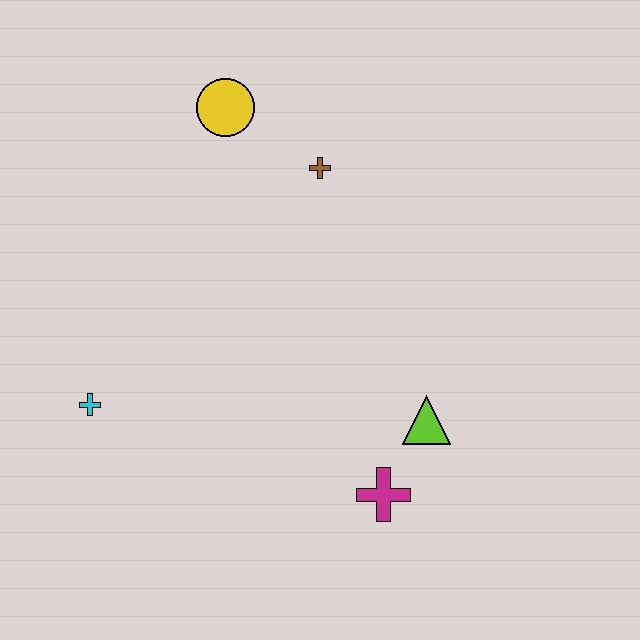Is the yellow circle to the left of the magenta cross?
Yes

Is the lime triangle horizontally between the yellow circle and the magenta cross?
No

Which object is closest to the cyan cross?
The magenta cross is closest to the cyan cross.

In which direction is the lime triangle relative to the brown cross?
The lime triangle is below the brown cross.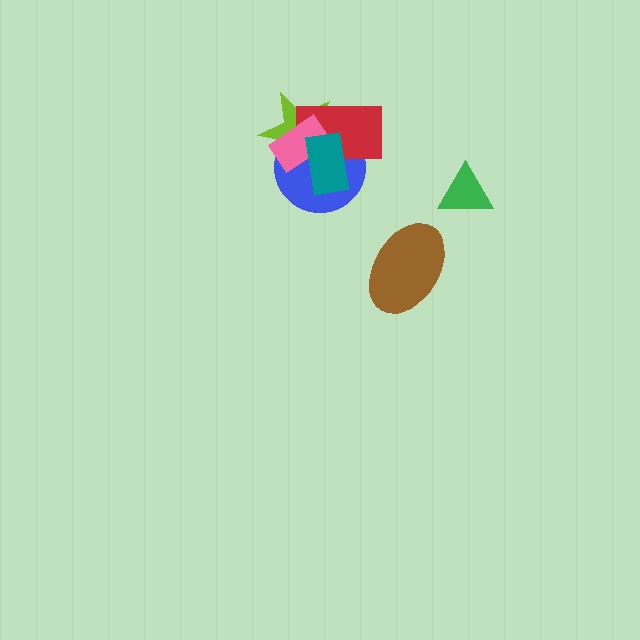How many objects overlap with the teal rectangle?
4 objects overlap with the teal rectangle.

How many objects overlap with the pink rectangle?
4 objects overlap with the pink rectangle.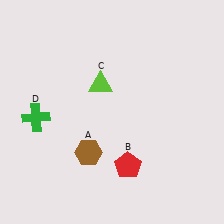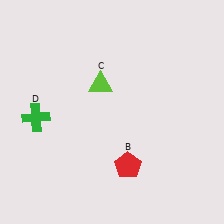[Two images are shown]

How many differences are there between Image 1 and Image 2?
There is 1 difference between the two images.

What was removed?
The brown hexagon (A) was removed in Image 2.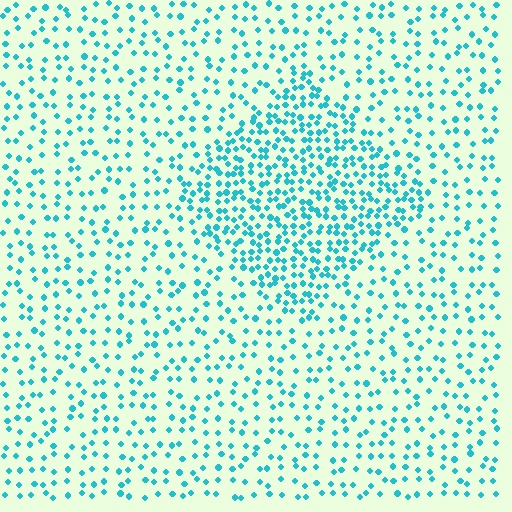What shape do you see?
I see a diamond.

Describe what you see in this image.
The image contains small cyan elements arranged at two different densities. A diamond-shaped region is visible where the elements are more densely packed than the surrounding area.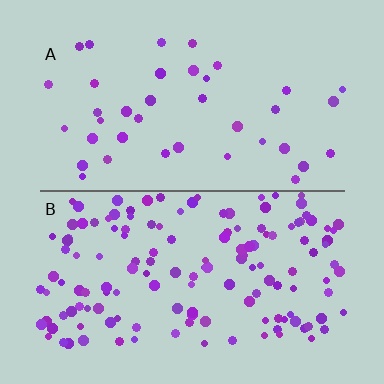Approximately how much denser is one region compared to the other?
Approximately 3.6× — region B over region A.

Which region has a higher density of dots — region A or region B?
B (the bottom).